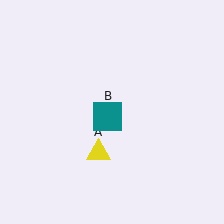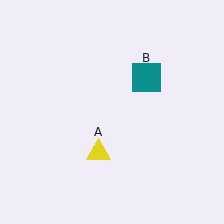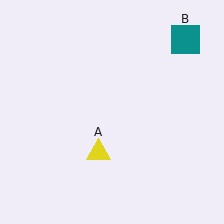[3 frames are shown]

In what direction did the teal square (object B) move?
The teal square (object B) moved up and to the right.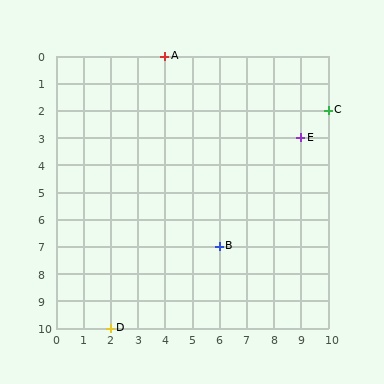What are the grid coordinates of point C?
Point C is at grid coordinates (10, 2).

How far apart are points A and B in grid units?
Points A and B are 2 columns and 7 rows apart (about 7.3 grid units diagonally).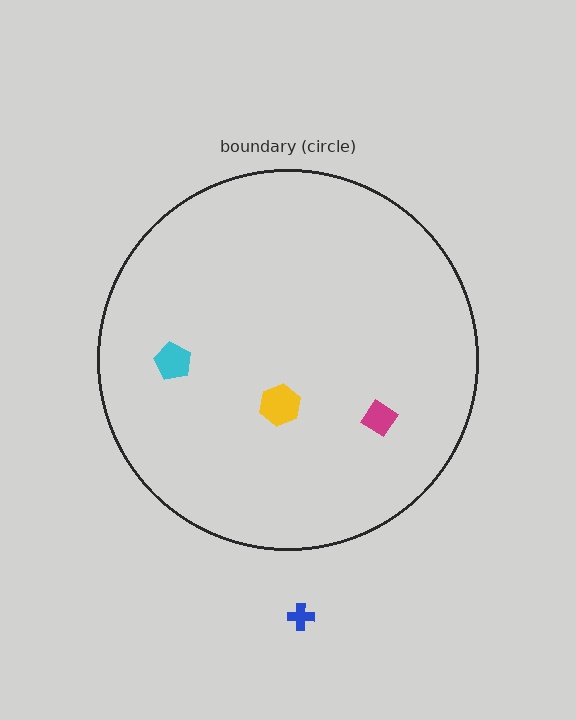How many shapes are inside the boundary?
3 inside, 1 outside.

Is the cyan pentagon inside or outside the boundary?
Inside.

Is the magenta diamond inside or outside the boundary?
Inside.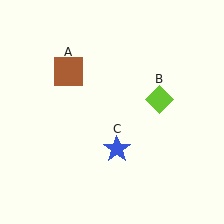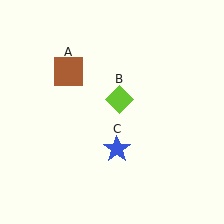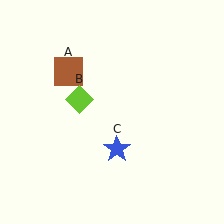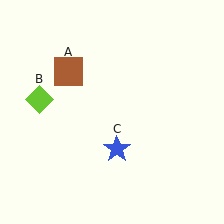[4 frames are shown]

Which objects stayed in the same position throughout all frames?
Brown square (object A) and blue star (object C) remained stationary.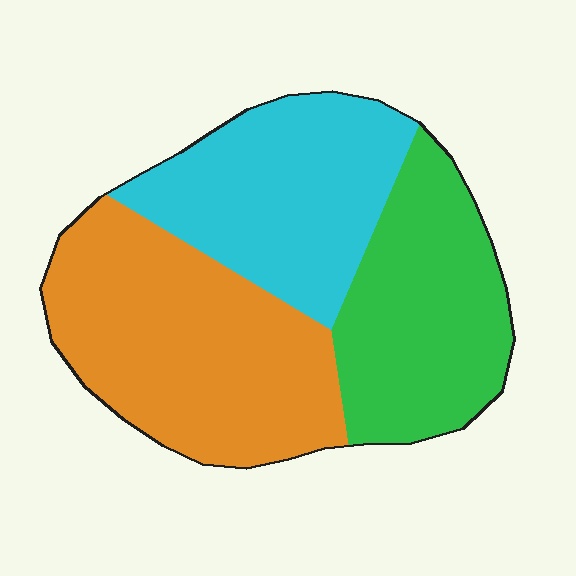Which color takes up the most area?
Orange, at roughly 40%.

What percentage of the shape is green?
Green takes up about one third (1/3) of the shape.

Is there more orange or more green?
Orange.